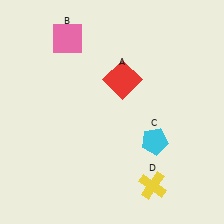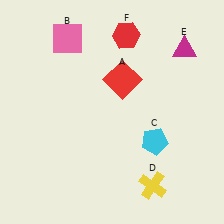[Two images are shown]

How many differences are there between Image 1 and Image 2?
There are 2 differences between the two images.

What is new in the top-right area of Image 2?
A magenta triangle (E) was added in the top-right area of Image 2.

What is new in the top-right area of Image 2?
A red hexagon (F) was added in the top-right area of Image 2.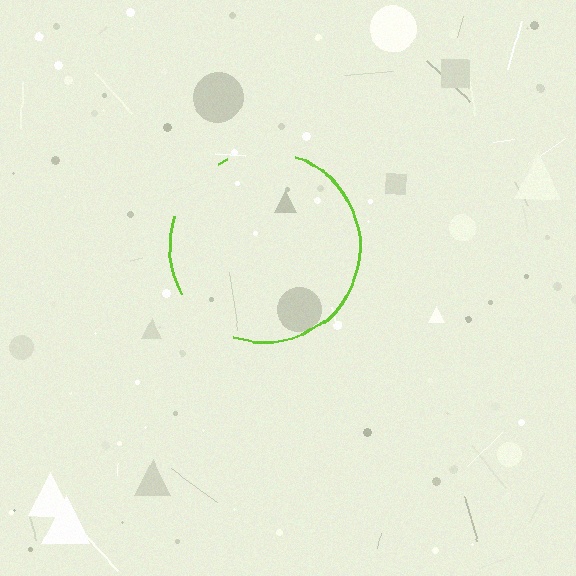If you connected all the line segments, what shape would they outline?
They would outline a circle.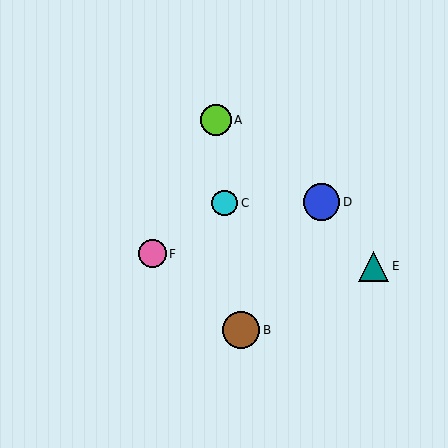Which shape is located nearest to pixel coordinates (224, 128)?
The lime circle (labeled A) at (216, 120) is nearest to that location.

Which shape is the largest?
The brown circle (labeled B) is the largest.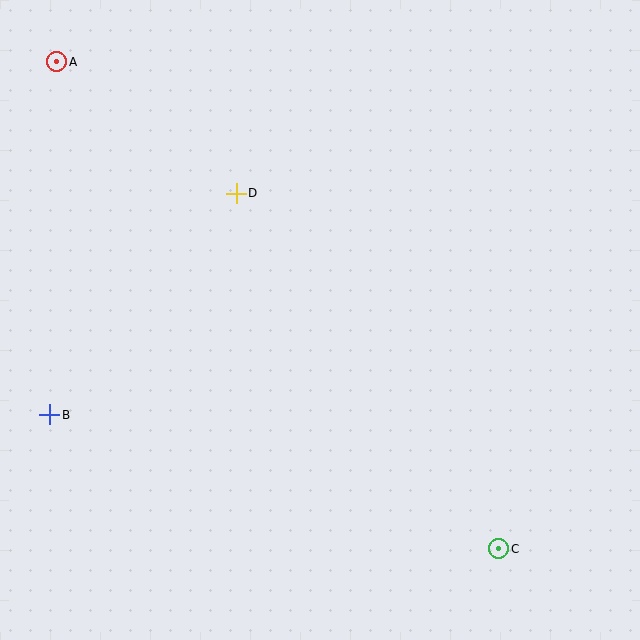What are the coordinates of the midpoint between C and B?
The midpoint between C and B is at (274, 482).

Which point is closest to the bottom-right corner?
Point C is closest to the bottom-right corner.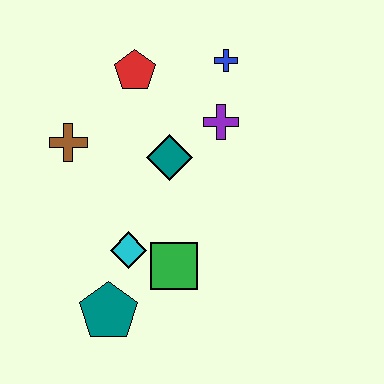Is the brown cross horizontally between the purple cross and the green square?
No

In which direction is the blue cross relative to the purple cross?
The blue cross is above the purple cross.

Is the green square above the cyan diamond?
No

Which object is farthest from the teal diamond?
The teal pentagon is farthest from the teal diamond.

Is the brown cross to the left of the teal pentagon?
Yes